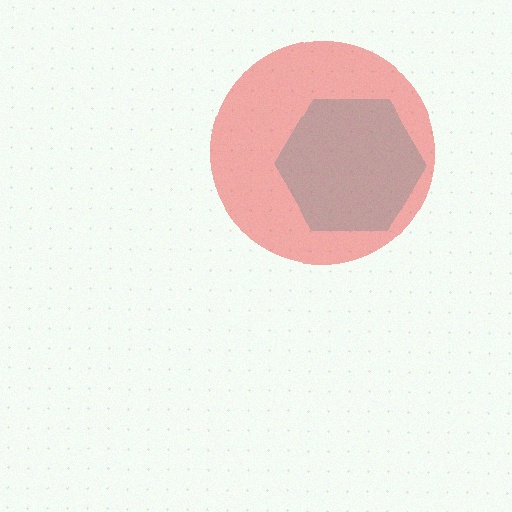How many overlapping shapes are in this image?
There are 2 overlapping shapes in the image.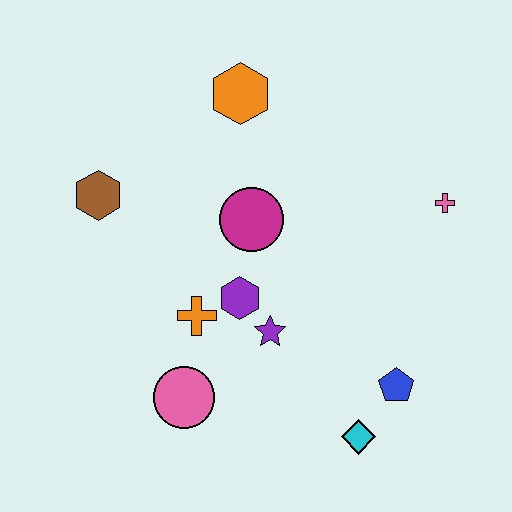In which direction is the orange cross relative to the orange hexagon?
The orange cross is below the orange hexagon.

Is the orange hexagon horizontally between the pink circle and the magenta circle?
Yes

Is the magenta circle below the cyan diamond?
No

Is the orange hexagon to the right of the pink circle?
Yes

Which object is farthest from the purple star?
The orange hexagon is farthest from the purple star.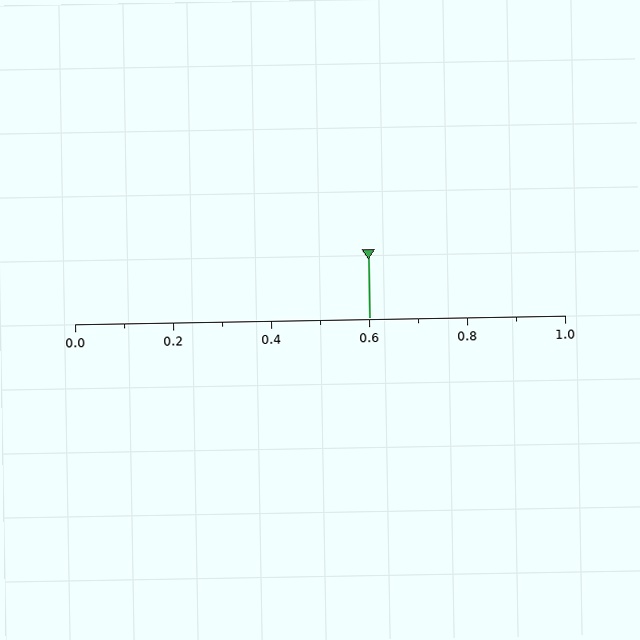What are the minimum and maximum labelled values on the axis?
The axis runs from 0.0 to 1.0.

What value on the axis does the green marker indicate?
The marker indicates approximately 0.6.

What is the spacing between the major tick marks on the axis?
The major ticks are spaced 0.2 apart.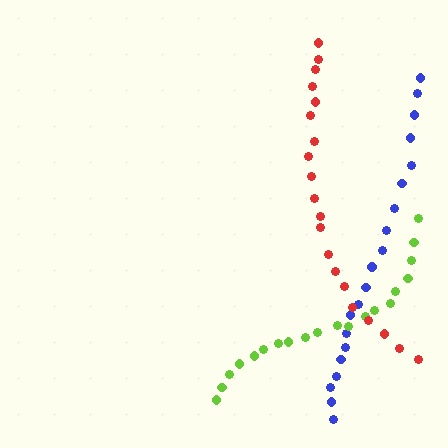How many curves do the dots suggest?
There are 3 distinct paths.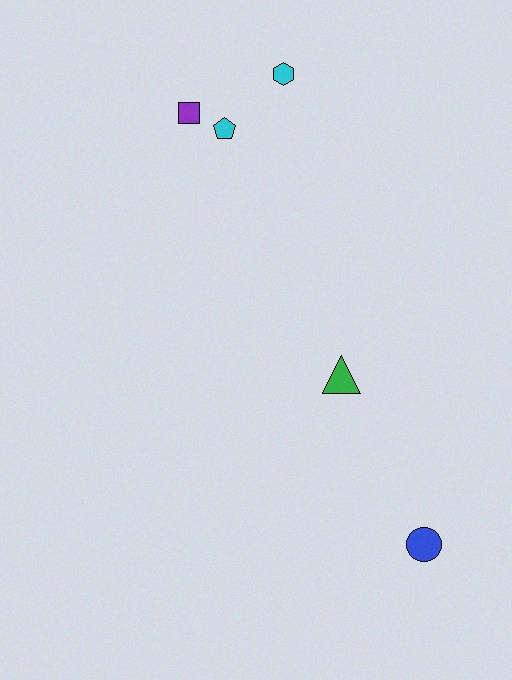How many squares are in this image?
There is 1 square.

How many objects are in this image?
There are 5 objects.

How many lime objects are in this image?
There are no lime objects.